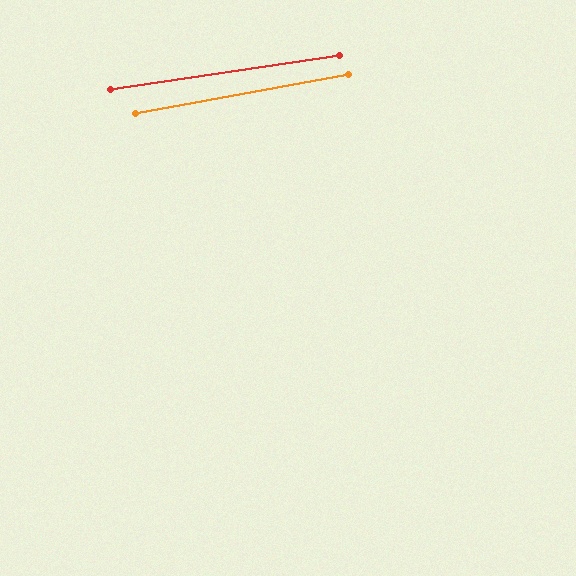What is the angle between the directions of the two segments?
Approximately 2 degrees.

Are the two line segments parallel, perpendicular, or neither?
Parallel — their directions differ by only 1.9°.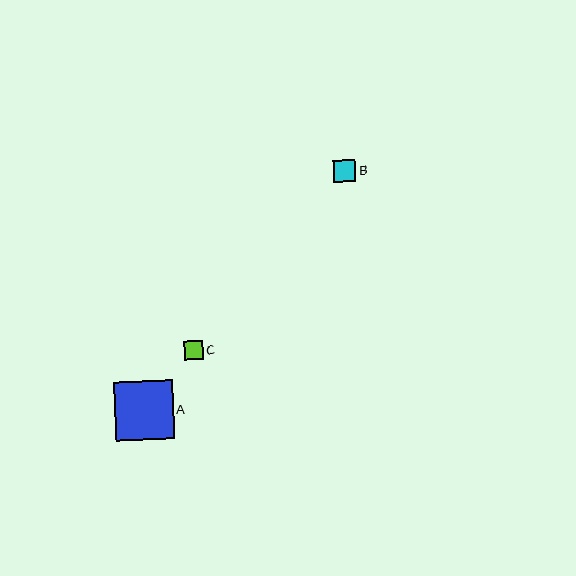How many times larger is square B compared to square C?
Square B is approximately 1.2 times the size of square C.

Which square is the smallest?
Square C is the smallest with a size of approximately 18 pixels.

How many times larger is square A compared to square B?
Square A is approximately 2.6 times the size of square B.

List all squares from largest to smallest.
From largest to smallest: A, B, C.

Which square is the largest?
Square A is the largest with a size of approximately 59 pixels.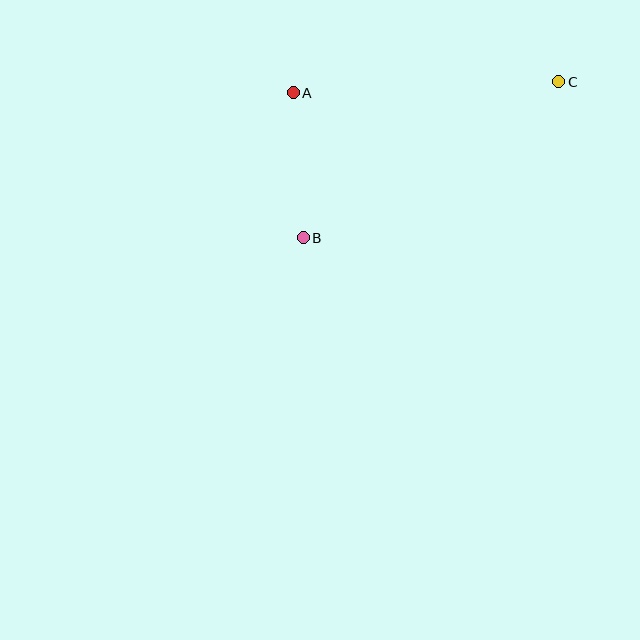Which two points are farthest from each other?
Points B and C are farthest from each other.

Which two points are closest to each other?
Points A and B are closest to each other.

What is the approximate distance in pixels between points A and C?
The distance between A and C is approximately 265 pixels.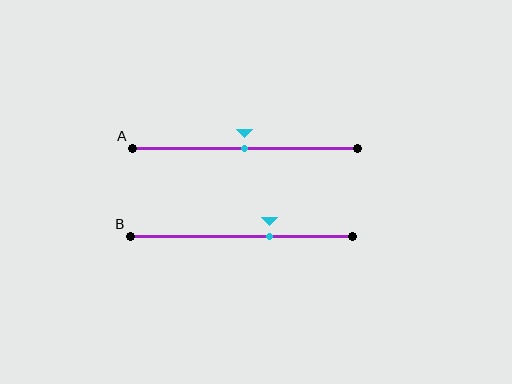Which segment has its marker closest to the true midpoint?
Segment A has its marker closest to the true midpoint.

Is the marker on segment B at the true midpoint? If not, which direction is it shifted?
No, the marker on segment B is shifted to the right by about 13% of the segment length.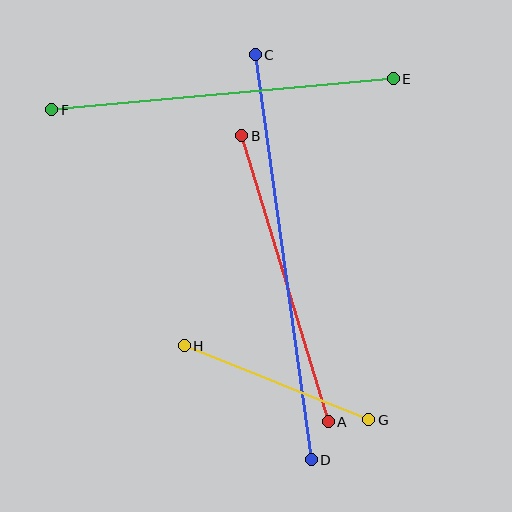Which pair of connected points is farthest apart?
Points C and D are farthest apart.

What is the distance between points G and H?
The distance is approximately 199 pixels.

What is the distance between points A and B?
The distance is approximately 299 pixels.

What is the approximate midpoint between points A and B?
The midpoint is at approximately (285, 279) pixels.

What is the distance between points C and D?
The distance is approximately 409 pixels.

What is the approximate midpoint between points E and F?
The midpoint is at approximately (222, 94) pixels.